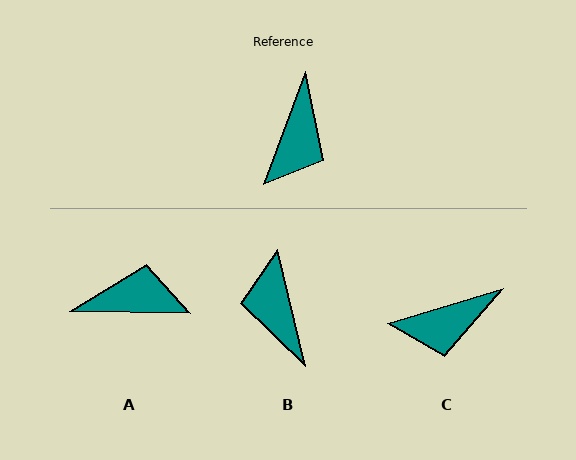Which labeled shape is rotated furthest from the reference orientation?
B, about 146 degrees away.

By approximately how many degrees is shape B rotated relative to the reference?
Approximately 146 degrees clockwise.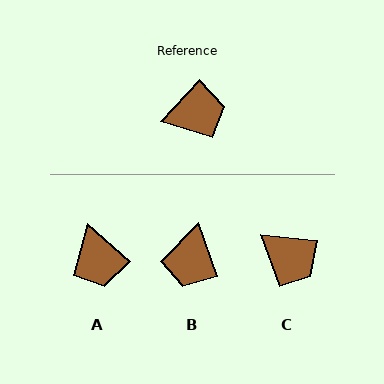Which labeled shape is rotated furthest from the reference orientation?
B, about 118 degrees away.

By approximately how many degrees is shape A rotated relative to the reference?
Approximately 89 degrees clockwise.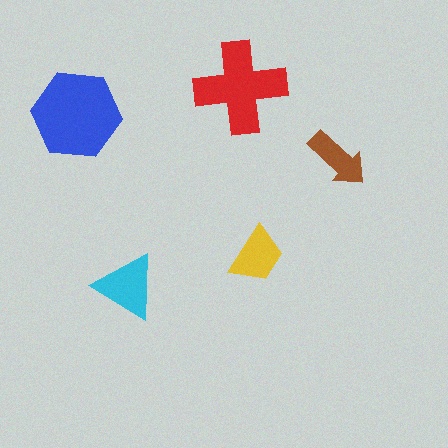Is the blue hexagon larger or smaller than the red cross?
Larger.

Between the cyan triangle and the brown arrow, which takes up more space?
The cyan triangle.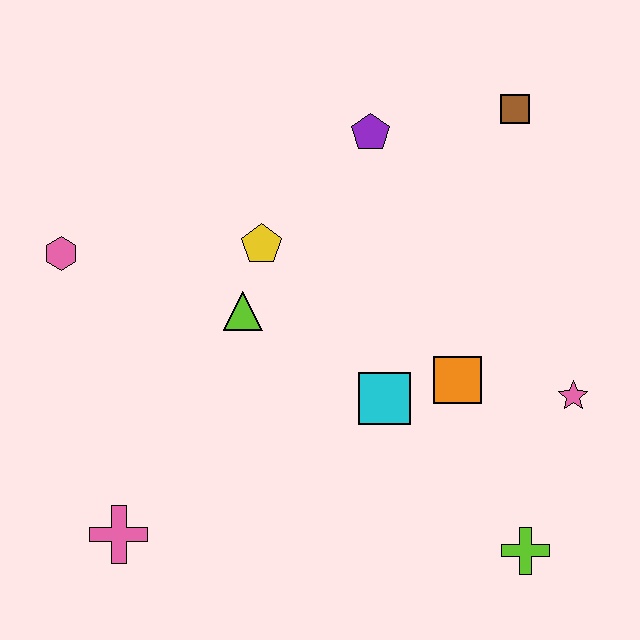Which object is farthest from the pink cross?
The brown square is farthest from the pink cross.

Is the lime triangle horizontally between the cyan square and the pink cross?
Yes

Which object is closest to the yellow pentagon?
The lime triangle is closest to the yellow pentagon.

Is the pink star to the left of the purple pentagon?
No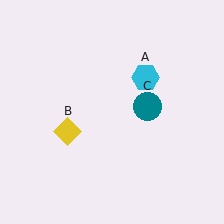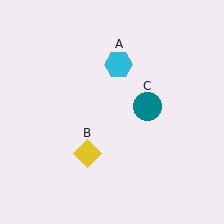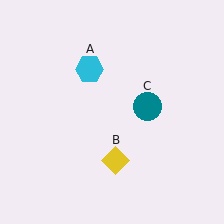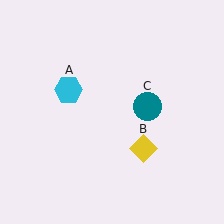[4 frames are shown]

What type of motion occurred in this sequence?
The cyan hexagon (object A), yellow diamond (object B) rotated counterclockwise around the center of the scene.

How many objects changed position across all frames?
2 objects changed position: cyan hexagon (object A), yellow diamond (object B).